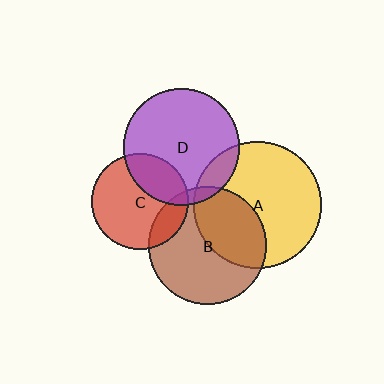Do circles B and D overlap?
Yes.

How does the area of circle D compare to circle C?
Approximately 1.5 times.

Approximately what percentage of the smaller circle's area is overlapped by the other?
Approximately 5%.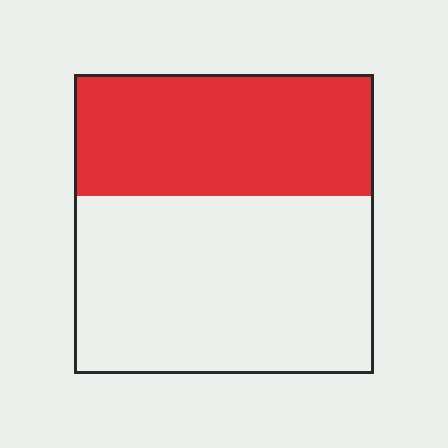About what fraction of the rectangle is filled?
About two fifths (2/5).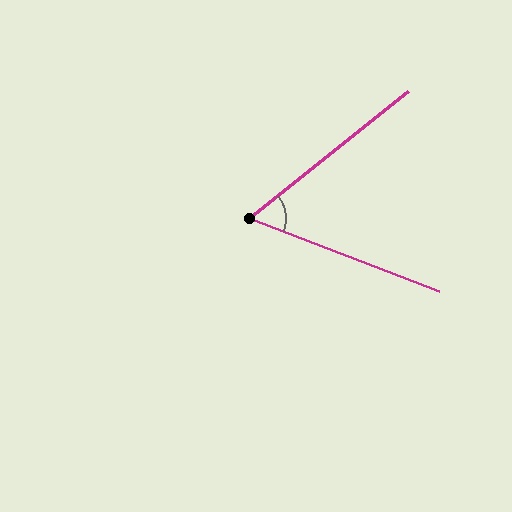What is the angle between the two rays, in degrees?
Approximately 60 degrees.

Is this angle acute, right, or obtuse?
It is acute.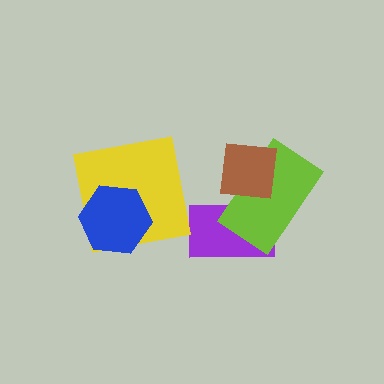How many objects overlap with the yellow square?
1 object overlaps with the yellow square.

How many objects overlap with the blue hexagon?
1 object overlaps with the blue hexagon.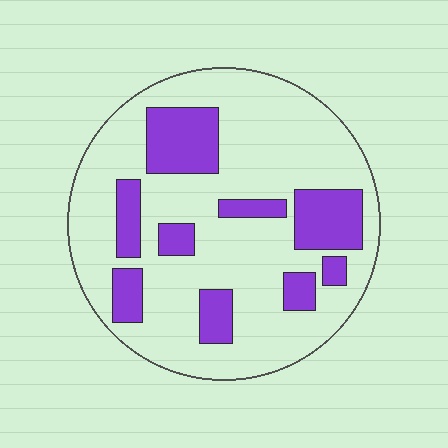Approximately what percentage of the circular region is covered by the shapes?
Approximately 25%.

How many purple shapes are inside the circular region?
9.